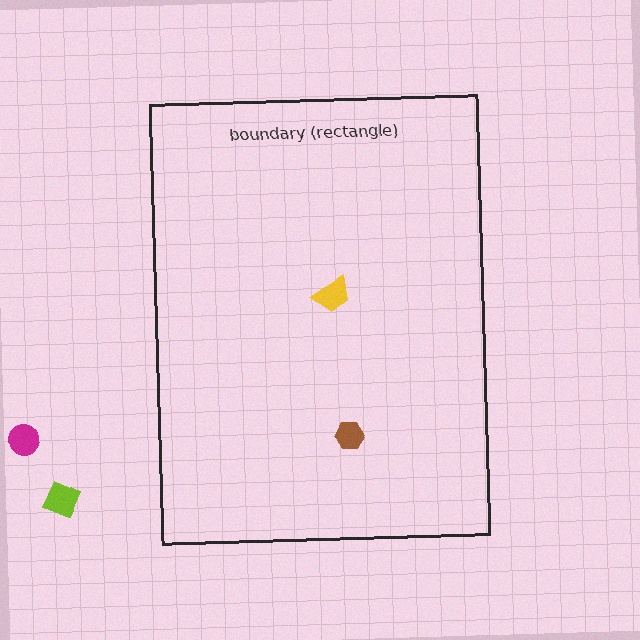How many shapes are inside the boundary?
2 inside, 2 outside.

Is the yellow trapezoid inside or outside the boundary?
Inside.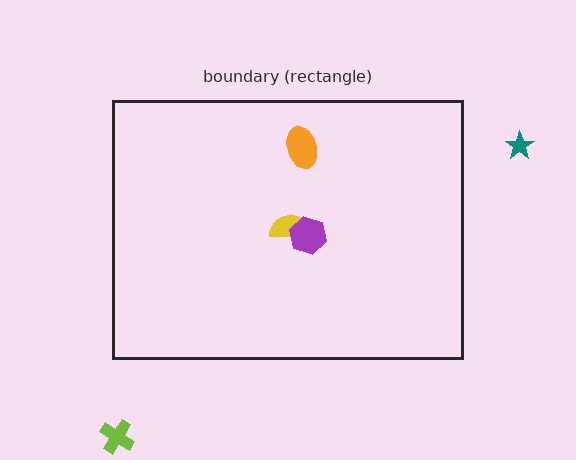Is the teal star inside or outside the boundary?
Outside.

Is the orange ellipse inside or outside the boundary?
Inside.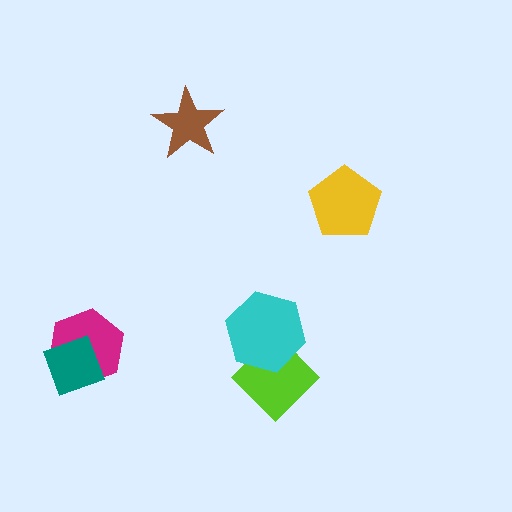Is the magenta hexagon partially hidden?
Yes, it is partially covered by another shape.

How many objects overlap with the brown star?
0 objects overlap with the brown star.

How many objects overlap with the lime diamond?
1 object overlaps with the lime diamond.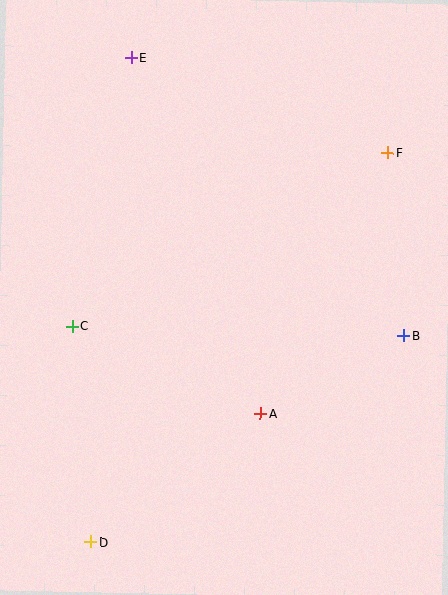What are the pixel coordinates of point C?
Point C is at (73, 326).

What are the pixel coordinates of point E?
Point E is at (131, 58).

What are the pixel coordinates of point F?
Point F is at (388, 152).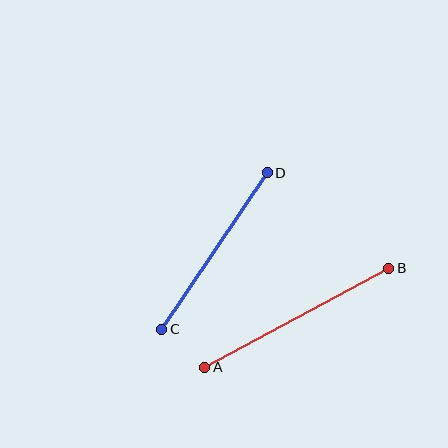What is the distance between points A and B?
The distance is approximately 209 pixels.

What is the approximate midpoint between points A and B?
The midpoint is at approximately (297, 318) pixels.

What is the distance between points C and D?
The distance is approximately 189 pixels.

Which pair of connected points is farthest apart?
Points A and B are farthest apart.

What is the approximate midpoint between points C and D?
The midpoint is at approximately (215, 251) pixels.